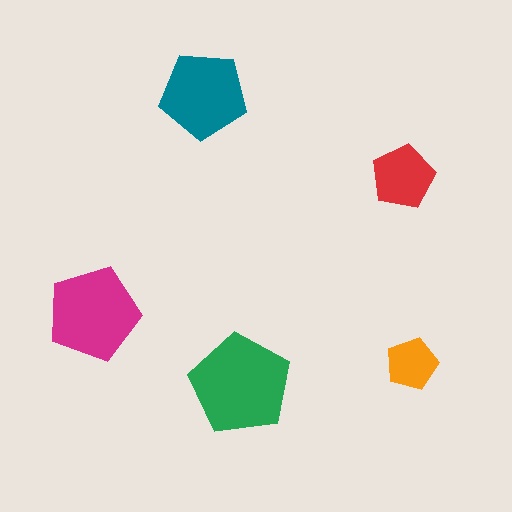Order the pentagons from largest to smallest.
the green one, the magenta one, the teal one, the red one, the orange one.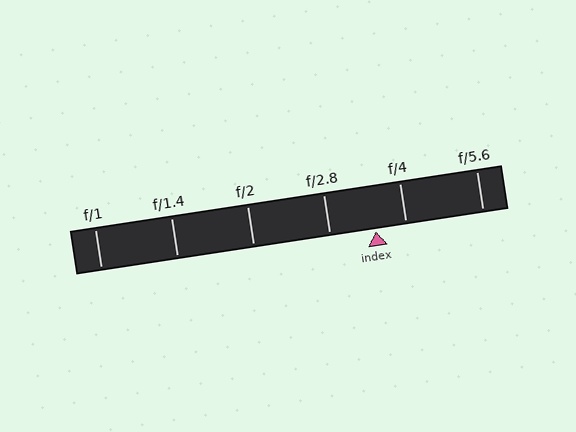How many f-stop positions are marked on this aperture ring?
There are 6 f-stop positions marked.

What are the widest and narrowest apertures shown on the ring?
The widest aperture shown is f/1 and the narrowest is f/5.6.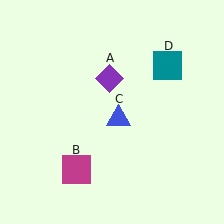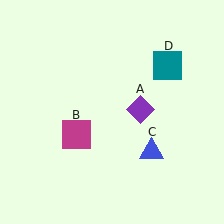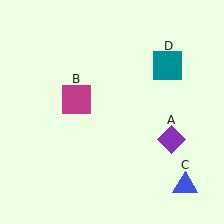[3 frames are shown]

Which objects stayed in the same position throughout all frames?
Teal square (object D) remained stationary.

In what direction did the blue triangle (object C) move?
The blue triangle (object C) moved down and to the right.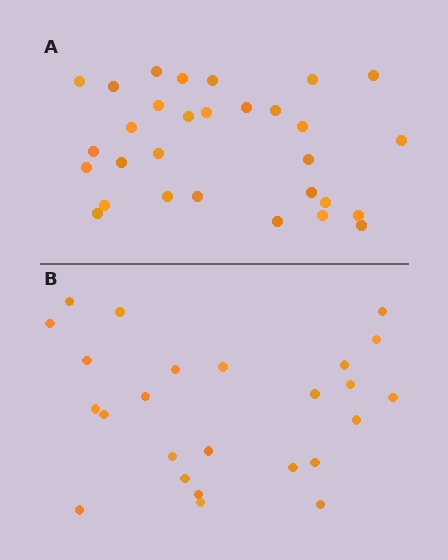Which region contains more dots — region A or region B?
Region A (the top region) has more dots.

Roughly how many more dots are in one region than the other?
Region A has about 5 more dots than region B.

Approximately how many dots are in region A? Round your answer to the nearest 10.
About 30 dots.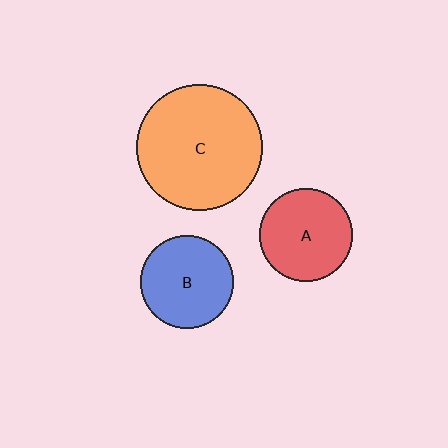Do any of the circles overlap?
No, none of the circles overlap.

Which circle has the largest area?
Circle C (orange).